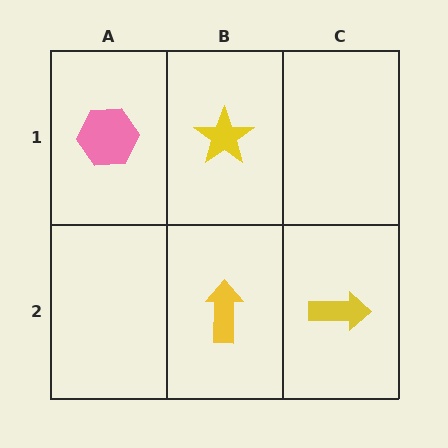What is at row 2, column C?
A yellow arrow.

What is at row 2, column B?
A yellow arrow.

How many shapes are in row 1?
2 shapes.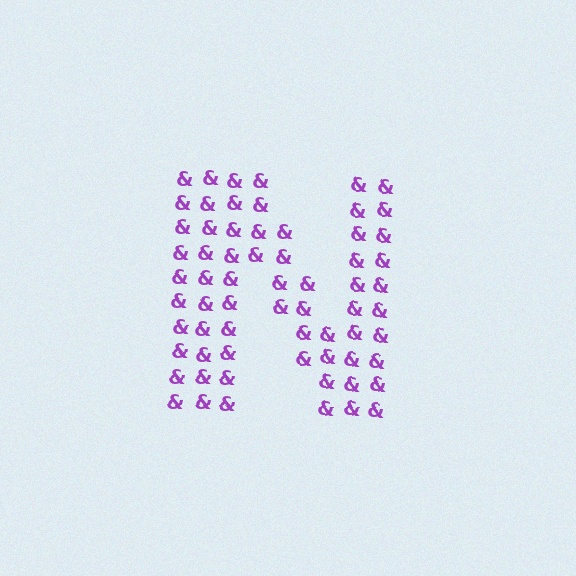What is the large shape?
The large shape is the letter N.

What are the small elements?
The small elements are ampersands.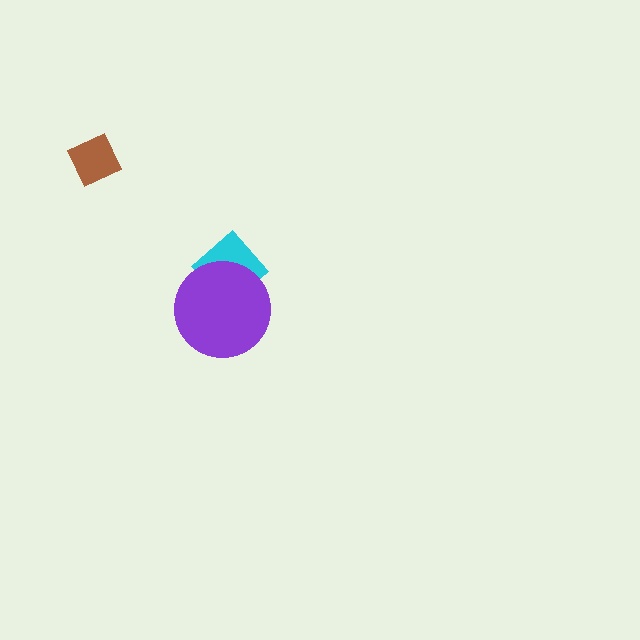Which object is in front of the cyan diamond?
The purple circle is in front of the cyan diamond.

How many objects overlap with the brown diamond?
0 objects overlap with the brown diamond.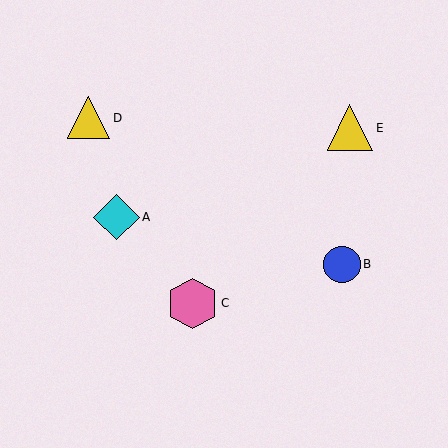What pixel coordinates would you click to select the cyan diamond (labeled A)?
Click at (116, 217) to select the cyan diamond A.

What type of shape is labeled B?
Shape B is a blue circle.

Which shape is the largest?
The pink hexagon (labeled C) is the largest.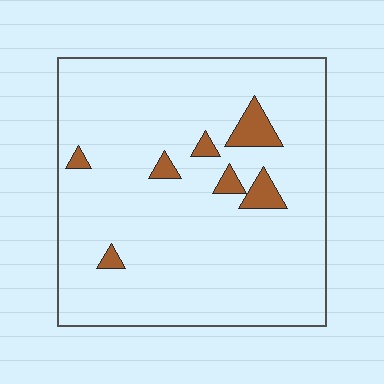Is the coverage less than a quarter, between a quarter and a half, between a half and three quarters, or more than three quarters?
Less than a quarter.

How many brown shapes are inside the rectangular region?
7.